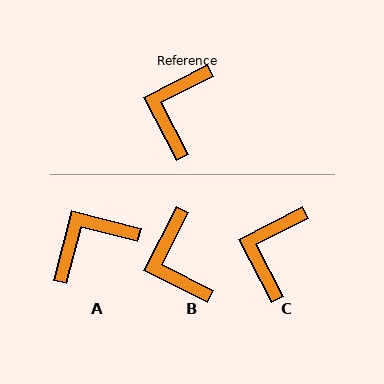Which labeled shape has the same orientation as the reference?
C.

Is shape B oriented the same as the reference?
No, it is off by about 36 degrees.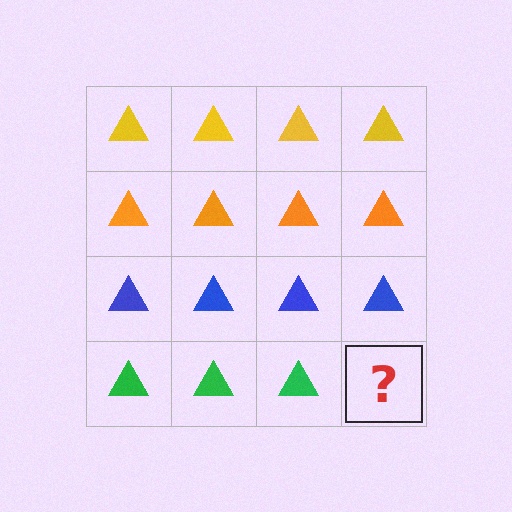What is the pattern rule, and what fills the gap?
The rule is that each row has a consistent color. The gap should be filled with a green triangle.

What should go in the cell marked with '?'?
The missing cell should contain a green triangle.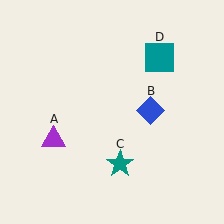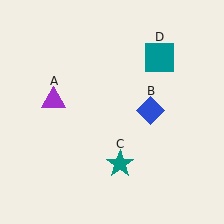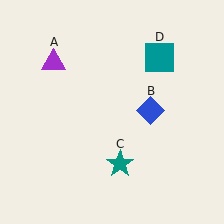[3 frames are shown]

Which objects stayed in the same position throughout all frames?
Blue diamond (object B) and teal star (object C) and teal square (object D) remained stationary.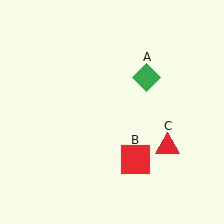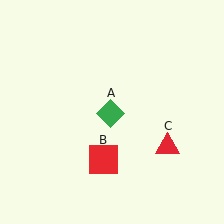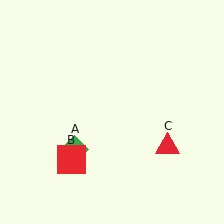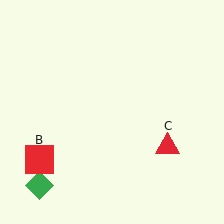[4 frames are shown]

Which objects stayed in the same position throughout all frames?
Red triangle (object C) remained stationary.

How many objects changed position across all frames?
2 objects changed position: green diamond (object A), red square (object B).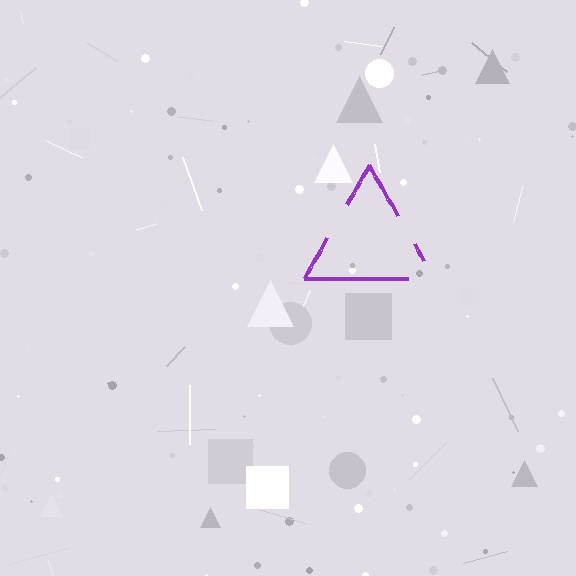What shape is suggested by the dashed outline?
The dashed outline suggests a triangle.